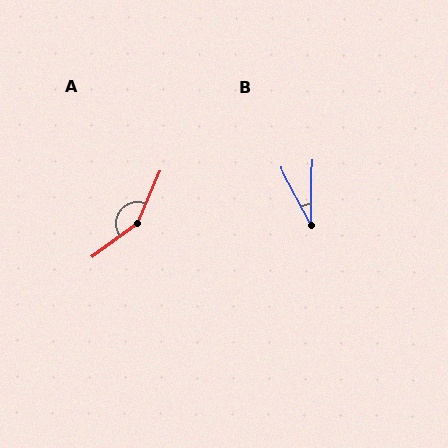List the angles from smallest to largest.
B (29°), A (150°).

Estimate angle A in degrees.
Approximately 150 degrees.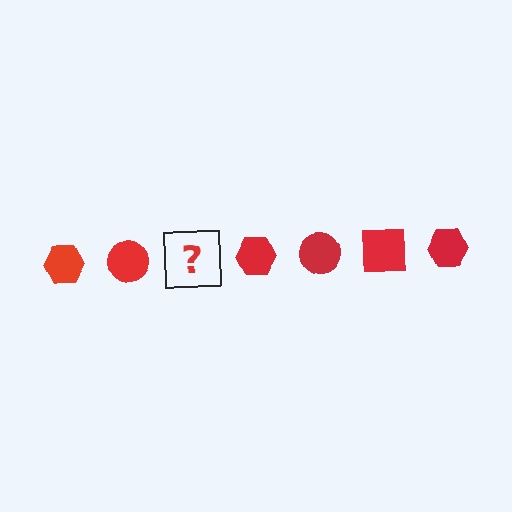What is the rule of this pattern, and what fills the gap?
The rule is that the pattern cycles through hexagon, circle, square shapes in red. The gap should be filled with a red square.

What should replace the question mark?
The question mark should be replaced with a red square.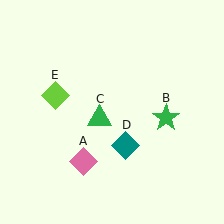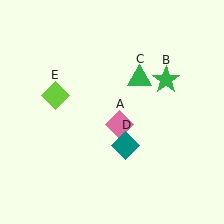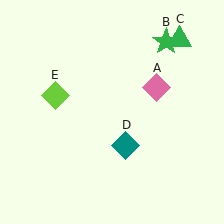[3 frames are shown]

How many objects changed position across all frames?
3 objects changed position: pink diamond (object A), green star (object B), green triangle (object C).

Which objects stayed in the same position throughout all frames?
Teal diamond (object D) and lime diamond (object E) remained stationary.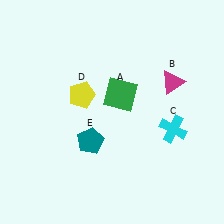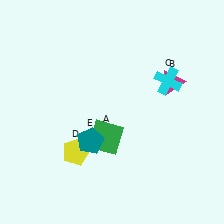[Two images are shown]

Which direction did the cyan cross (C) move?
The cyan cross (C) moved up.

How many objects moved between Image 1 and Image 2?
3 objects moved between the two images.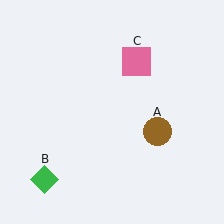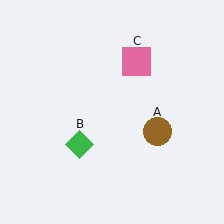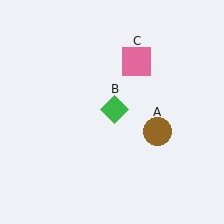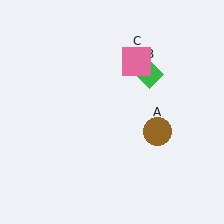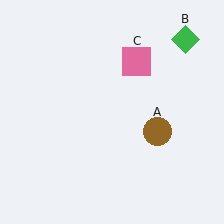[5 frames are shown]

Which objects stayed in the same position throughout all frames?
Brown circle (object A) and pink square (object C) remained stationary.